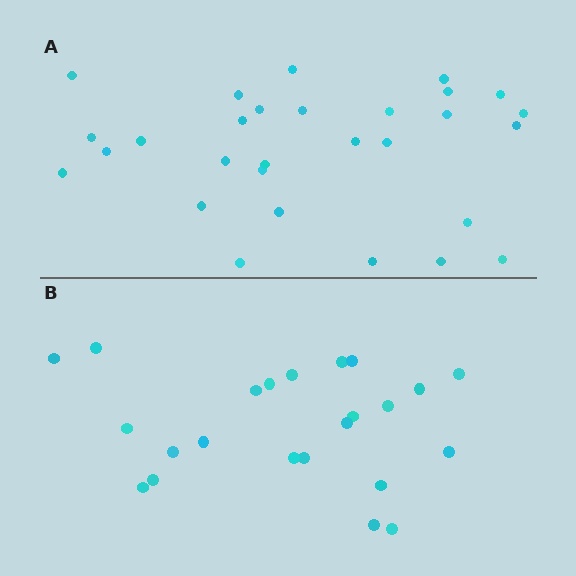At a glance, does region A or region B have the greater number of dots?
Region A (the top region) has more dots.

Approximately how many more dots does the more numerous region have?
Region A has about 6 more dots than region B.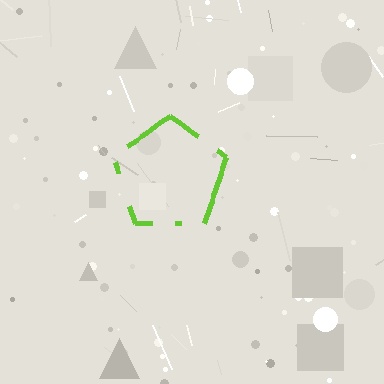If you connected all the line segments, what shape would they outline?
They would outline a pentagon.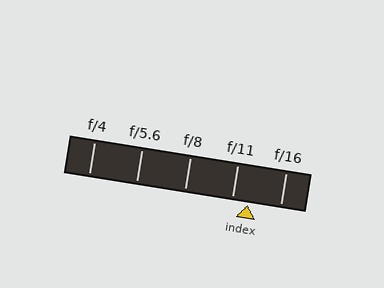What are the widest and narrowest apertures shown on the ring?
The widest aperture shown is f/4 and the narrowest is f/16.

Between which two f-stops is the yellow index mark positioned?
The index mark is between f/11 and f/16.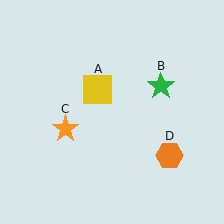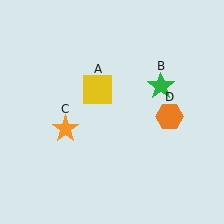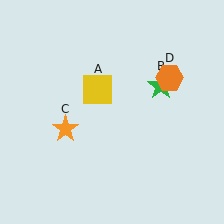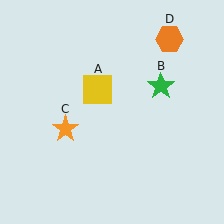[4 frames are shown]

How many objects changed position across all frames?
1 object changed position: orange hexagon (object D).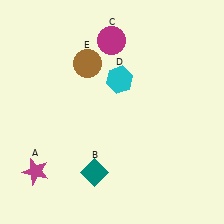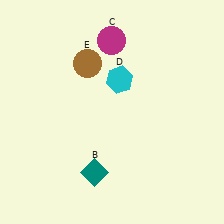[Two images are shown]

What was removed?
The magenta star (A) was removed in Image 2.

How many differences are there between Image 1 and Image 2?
There is 1 difference between the two images.